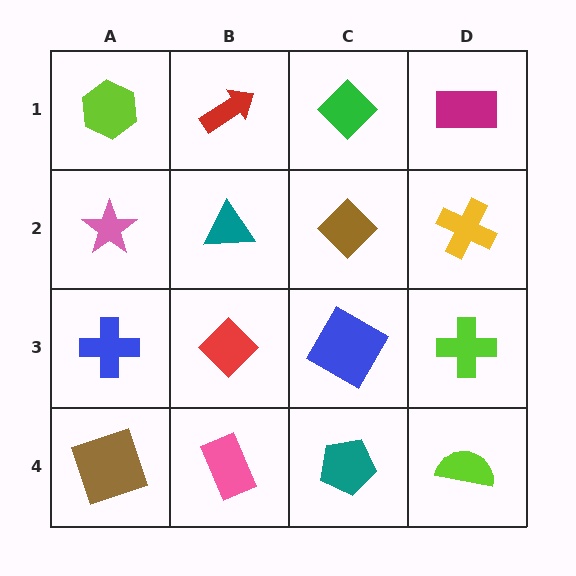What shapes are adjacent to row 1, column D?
A yellow cross (row 2, column D), a green diamond (row 1, column C).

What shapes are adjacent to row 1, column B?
A teal triangle (row 2, column B), a lime hexagon (row 1, column A), a green diamond (row 1, column C).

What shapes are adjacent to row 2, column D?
A magenta rectangle (row 1, column D), a lime cross (row 3, column D), a brown diamond (row 2, column C).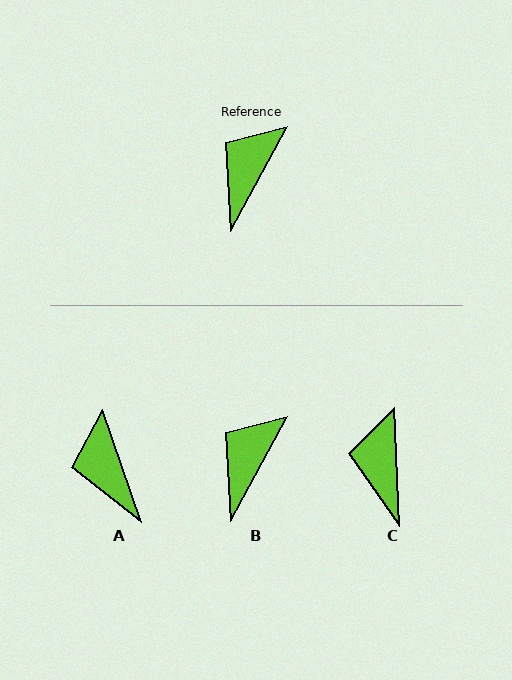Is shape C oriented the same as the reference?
No, it is off by about 31 degrees.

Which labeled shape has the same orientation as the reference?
B.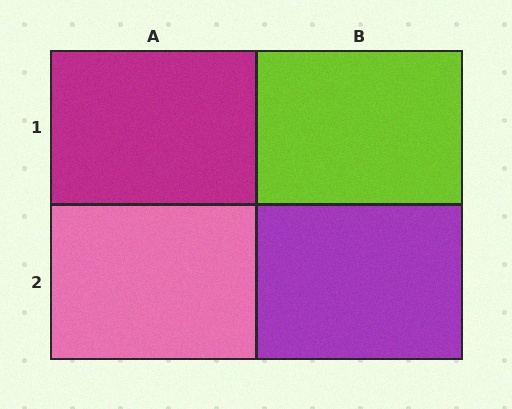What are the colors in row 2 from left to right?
Pink, purple.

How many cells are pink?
1 cell is pink.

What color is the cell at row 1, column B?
Lime.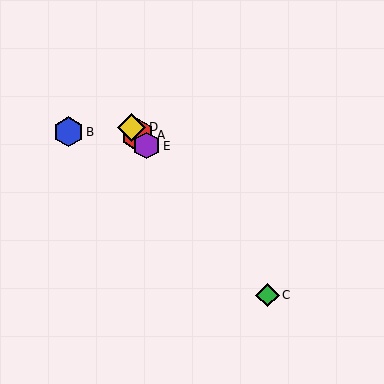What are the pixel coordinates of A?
Object A is at (138, 135).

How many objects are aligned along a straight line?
4 objects (A, C, D, E) are aligned along a straight line.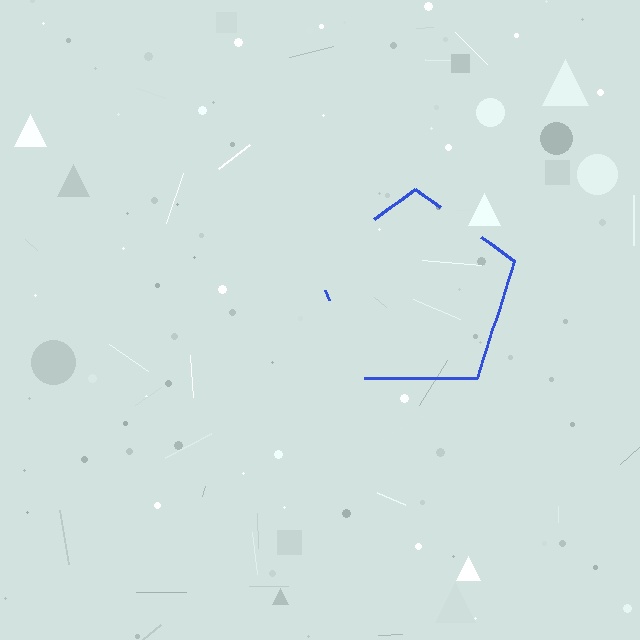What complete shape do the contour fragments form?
The contour fragments form a pentagon.